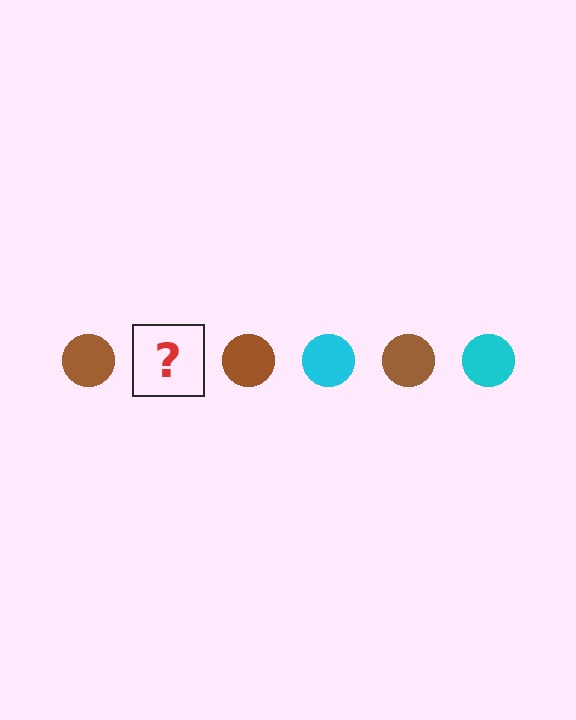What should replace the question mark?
The question mark should be replaced with a cyan circle.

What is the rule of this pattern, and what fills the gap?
The rule is that the pattern cycles through brown, cyan circles. The gap should be filled with a cyan circle.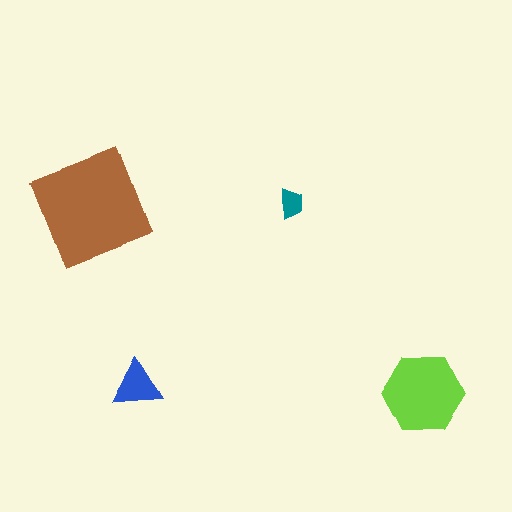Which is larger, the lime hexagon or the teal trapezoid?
The lime hexagon.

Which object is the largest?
The brown square.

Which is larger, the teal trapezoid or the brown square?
The brown square.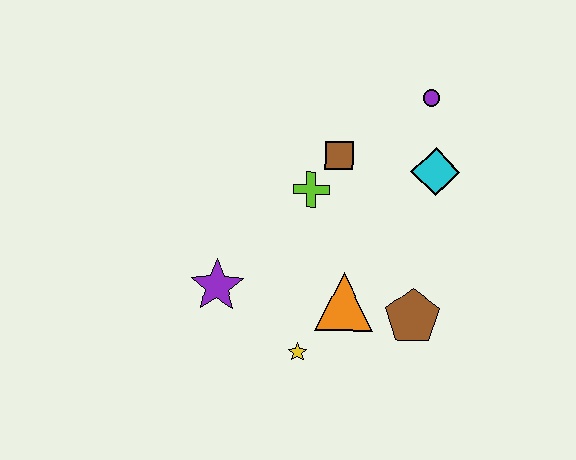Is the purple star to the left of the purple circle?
Yes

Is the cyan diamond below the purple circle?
Yes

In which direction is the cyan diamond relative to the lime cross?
The cyan diamond is to the right of the lime cross.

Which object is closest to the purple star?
The yellow star is closest to the purple star.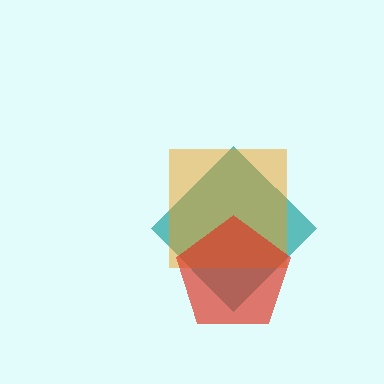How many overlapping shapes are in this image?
There are 3 overlapping shapes in the image.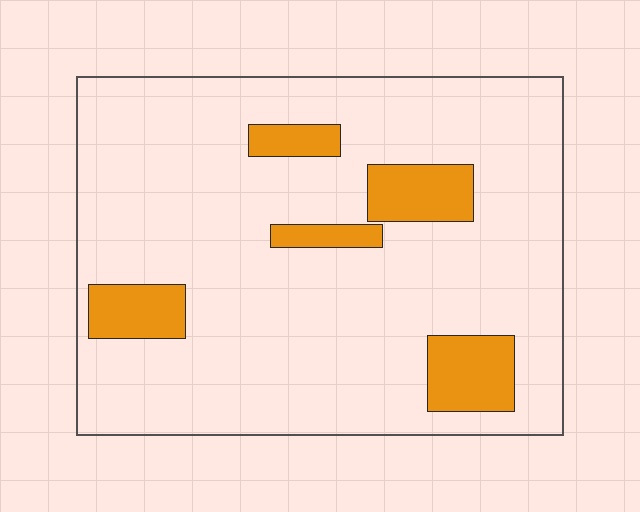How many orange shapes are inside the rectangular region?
5.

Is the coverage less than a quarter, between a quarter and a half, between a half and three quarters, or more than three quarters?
Less than a quarter.